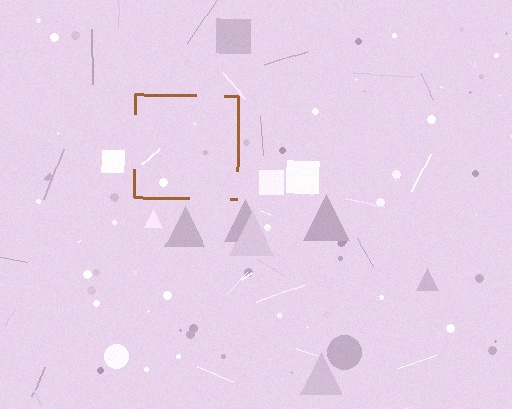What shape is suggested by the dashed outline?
The dashed outline suggests a square.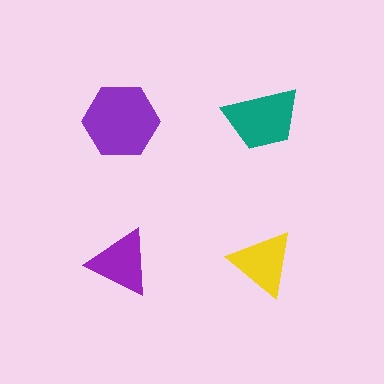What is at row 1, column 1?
A purple hexagon.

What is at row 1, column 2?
A teal trapezoid.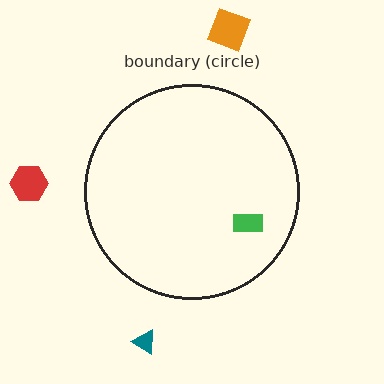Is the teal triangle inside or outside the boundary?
Outside.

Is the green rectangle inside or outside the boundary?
Inside.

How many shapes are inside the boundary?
1 inside, 3 outside.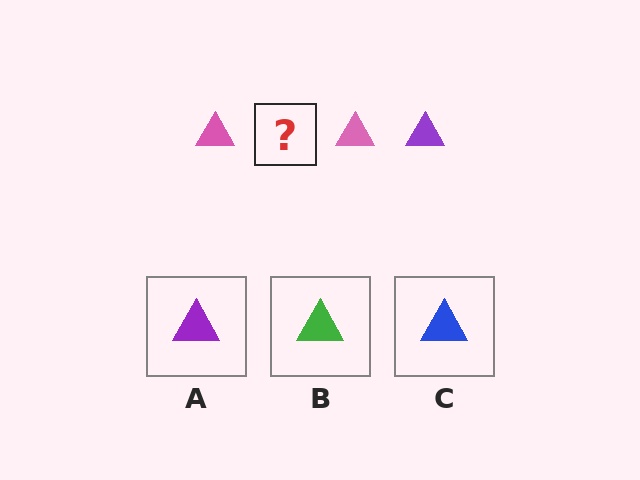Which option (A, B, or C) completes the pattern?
A.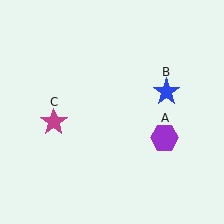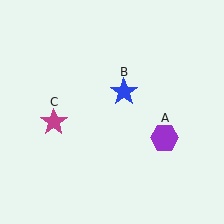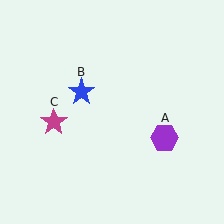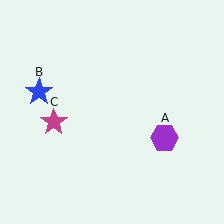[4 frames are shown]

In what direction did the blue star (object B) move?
The blue star (object B) moved left.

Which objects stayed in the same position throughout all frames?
Purple hexagon (object A) and magenta star (object C) remained stationary.